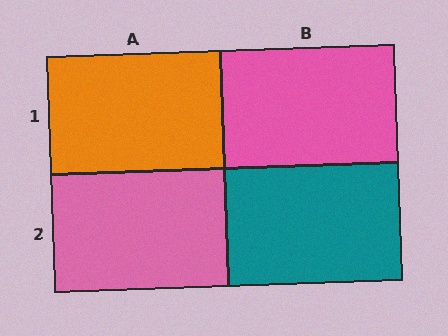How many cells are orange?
1 cell is orange.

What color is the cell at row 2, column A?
Pink.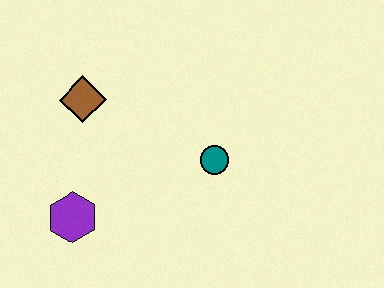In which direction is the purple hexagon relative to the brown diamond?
The purple hexagon is below the brown diamond.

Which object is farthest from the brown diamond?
The teal circle is farthest from the brown diamond.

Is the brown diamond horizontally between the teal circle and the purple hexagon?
Yes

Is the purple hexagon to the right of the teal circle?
No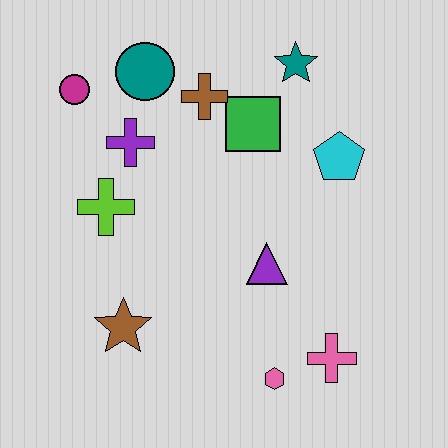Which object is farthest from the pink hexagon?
The magenta circle is farthest from the pink hexagon.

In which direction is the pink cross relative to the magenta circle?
The pink cross is below the magenta circle.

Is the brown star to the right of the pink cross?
No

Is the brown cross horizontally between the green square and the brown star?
Yes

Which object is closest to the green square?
The brown cross is closest to the green square.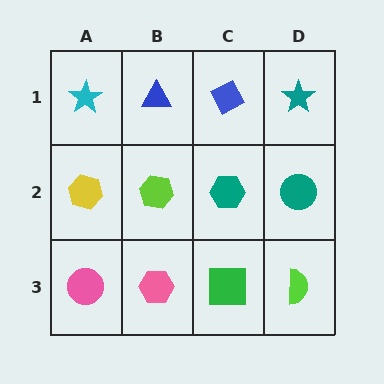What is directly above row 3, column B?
A lime hexagon.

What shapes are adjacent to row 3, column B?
A lime hexagon (row 2, column B), a pink circle (row 3, column A), a green square (row 3, column C).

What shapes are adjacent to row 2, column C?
A blue diamond (row 1, column C), a green square (row 3, column C), a lime hexagon (row 2, column B), a teal circle (row 2, column D).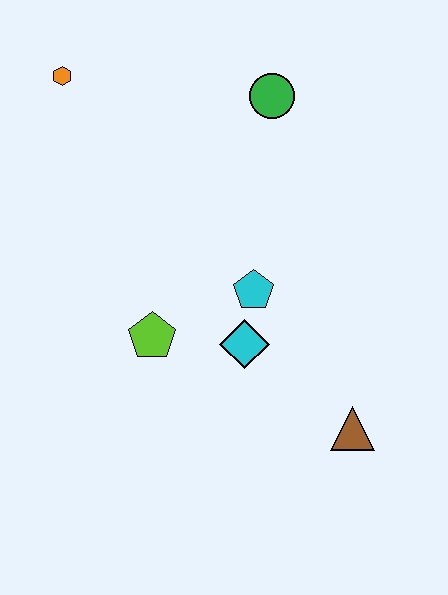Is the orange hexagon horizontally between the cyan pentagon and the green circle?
No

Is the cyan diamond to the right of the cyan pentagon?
No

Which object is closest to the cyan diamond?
The cyan pentagon is closest to the cyan diamond.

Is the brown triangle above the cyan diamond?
No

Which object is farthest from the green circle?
The brown triangle is farthest from the green circle.